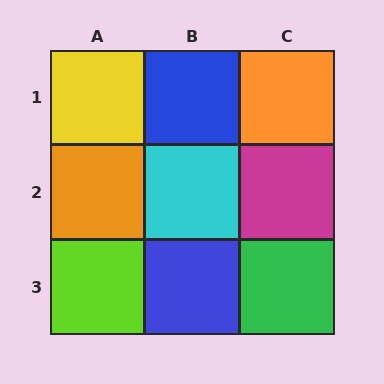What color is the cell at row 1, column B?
Blue.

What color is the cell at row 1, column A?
Yellow.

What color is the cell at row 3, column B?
Blue.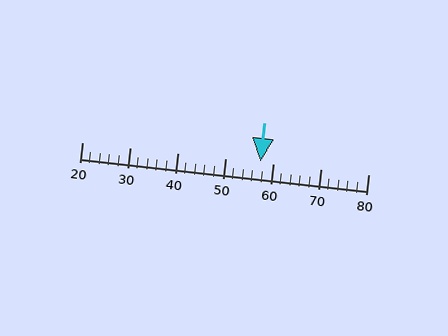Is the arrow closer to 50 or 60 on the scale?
The arrow is closer to 60.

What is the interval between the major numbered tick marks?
The major tick marks are spaced 10 units apart.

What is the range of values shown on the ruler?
The ruler shows values from 20 to 80.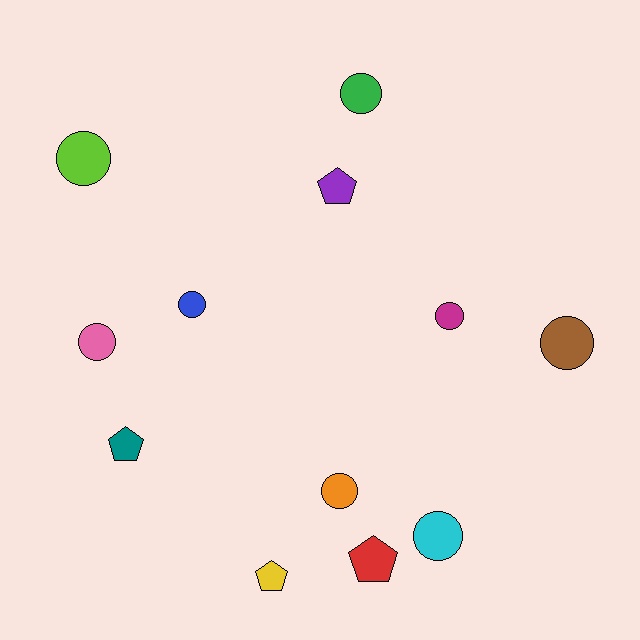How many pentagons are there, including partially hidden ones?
There are 4 pentagons.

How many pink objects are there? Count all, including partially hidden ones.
There is 1 pink object.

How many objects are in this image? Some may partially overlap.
There are 12 objects.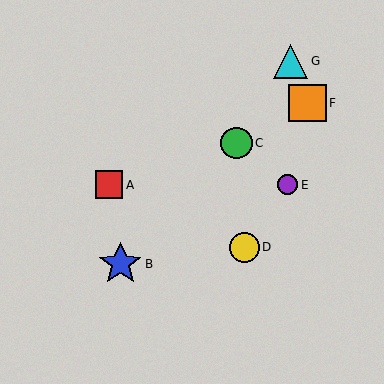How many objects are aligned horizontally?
2 objects (A, E) are aligned horizontally.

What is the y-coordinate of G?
Object G is at y≈61.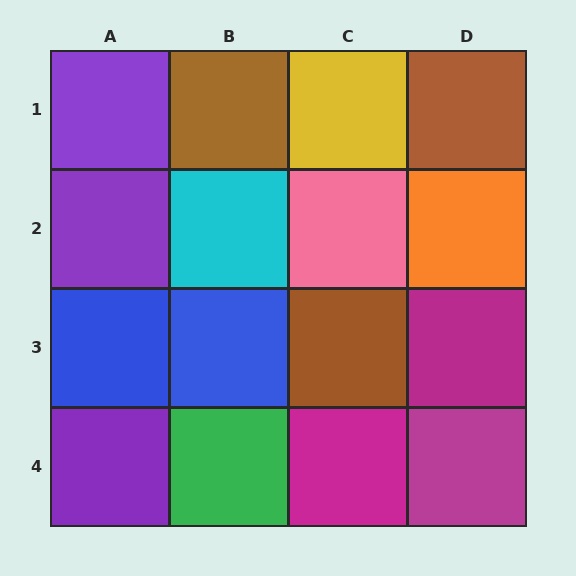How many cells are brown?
3 cells are brown.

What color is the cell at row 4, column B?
Green.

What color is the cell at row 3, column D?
Magenta.